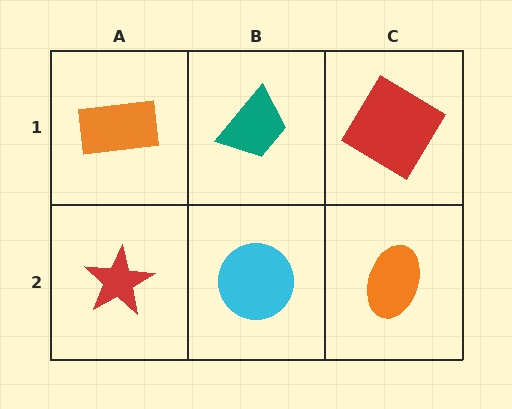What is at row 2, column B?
A cyan circle.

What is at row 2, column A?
A red star.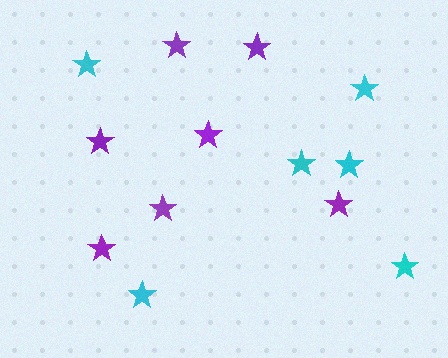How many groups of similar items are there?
There are 2 groups: one group of cyan stars (6) and one group of purple stars (7).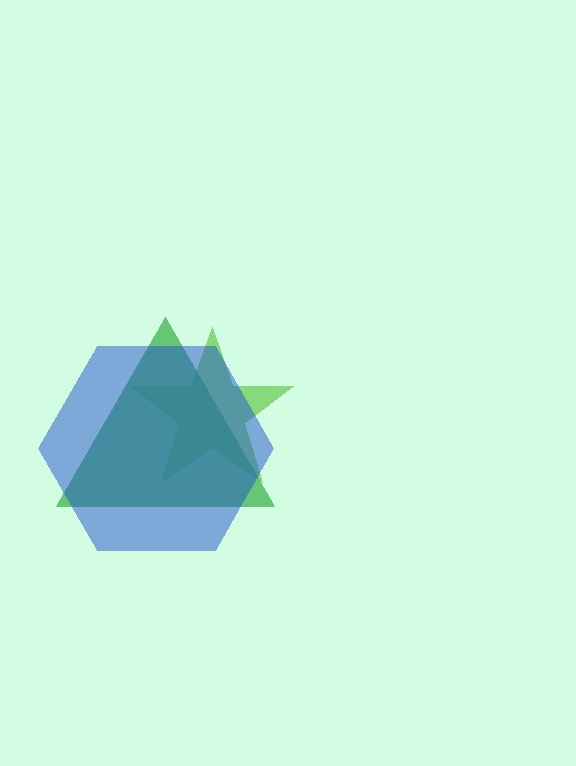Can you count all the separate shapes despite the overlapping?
Yes, there are 3 separate shapes.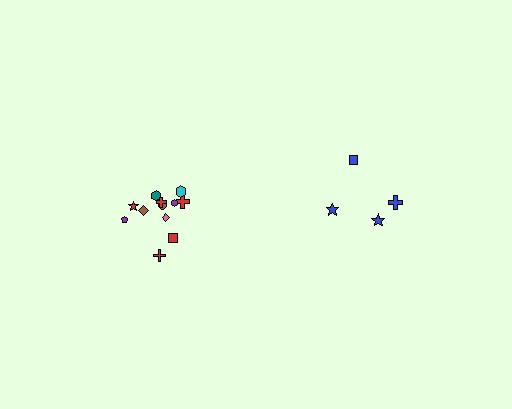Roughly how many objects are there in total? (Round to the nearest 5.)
Roughly 15 objects in total.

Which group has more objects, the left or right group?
The left group.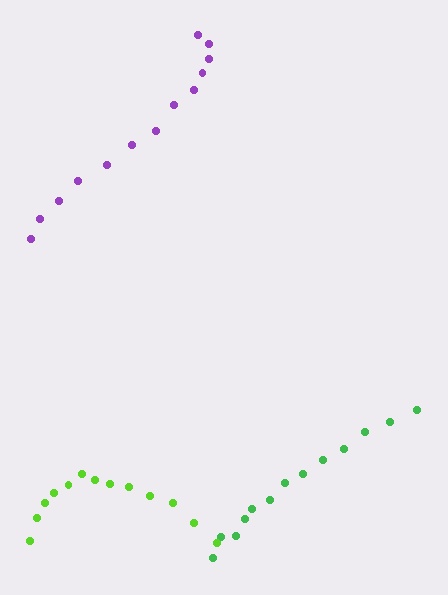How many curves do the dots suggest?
There are 3 distinct paths.